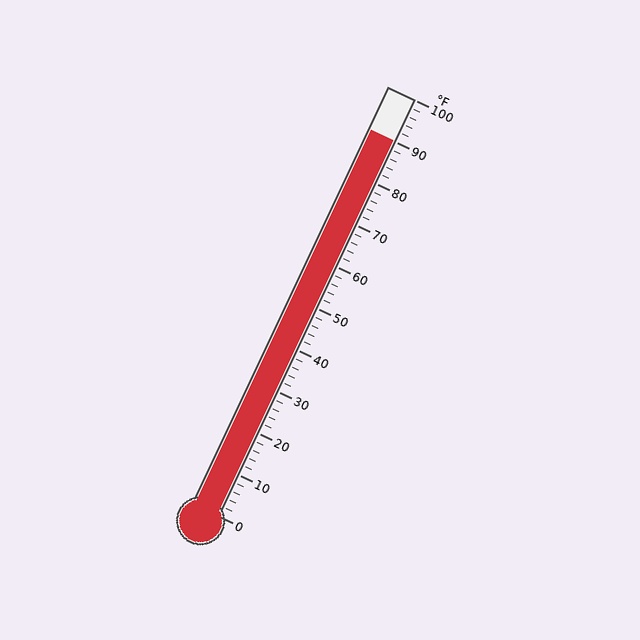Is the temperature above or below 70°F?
The temperature is above 70°F.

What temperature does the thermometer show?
The thermometer shows approximately 90°F.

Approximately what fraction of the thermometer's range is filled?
The thermometer is filled to approximately 90% of its range.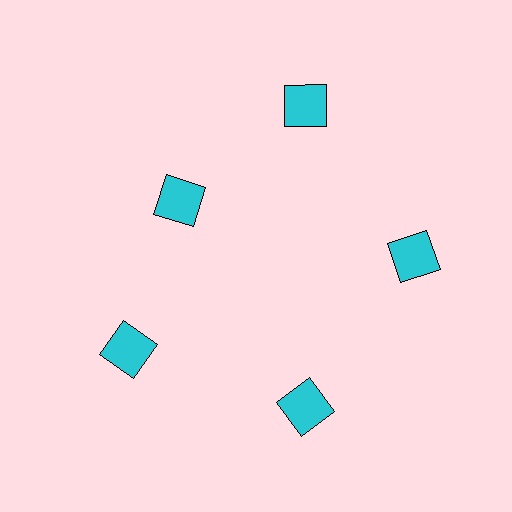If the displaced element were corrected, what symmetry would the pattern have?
It would have 5-fold rotational symmetry — the pattern would map onto itself every 72 degrees.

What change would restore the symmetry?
The symmetry would be restored by moving it outward, back onto the ring so that all 5 squares sit at equal angles and equal distance from the center.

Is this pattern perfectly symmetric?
No. The 5 cyan squares are arranged in a ring, but one element near the 10 o'clock position is pulled inward toward the center, breaking the 5-fold rotational symmetry.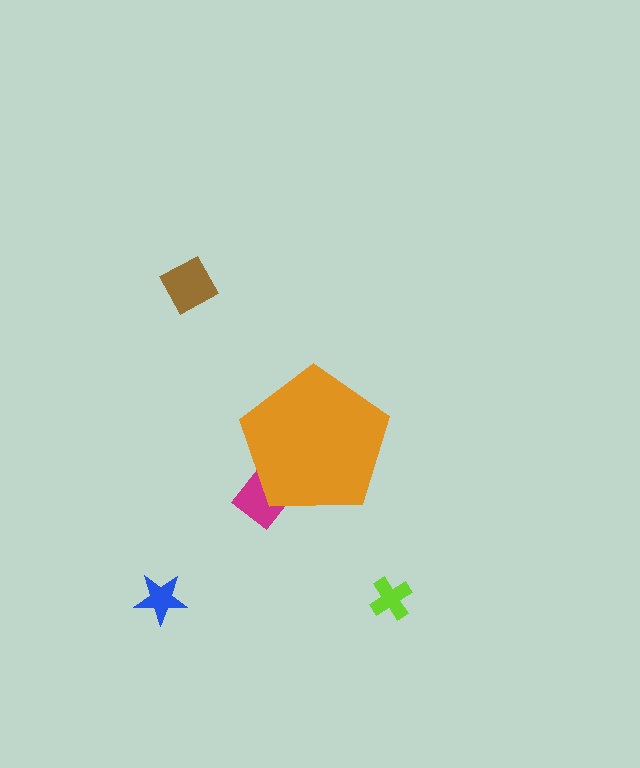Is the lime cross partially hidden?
No, the lime cross is fully visible.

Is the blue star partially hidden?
No, the blue star is fully visible.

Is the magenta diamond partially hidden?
Yes, the magenta diamond is partially hidden behind the orange pentagon.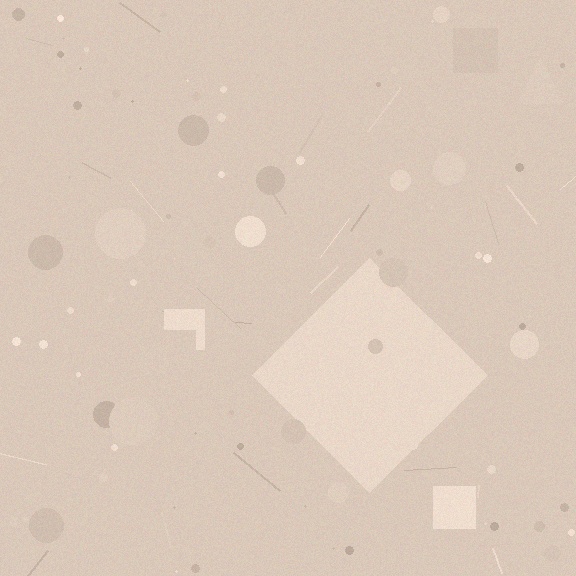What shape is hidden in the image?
A diamond is hidden in the image.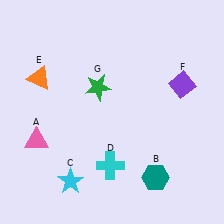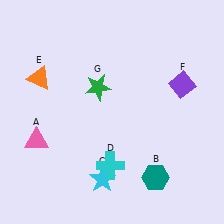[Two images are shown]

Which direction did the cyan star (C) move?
The cyan star (C) moved right.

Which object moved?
The cyan star (C) moved right.